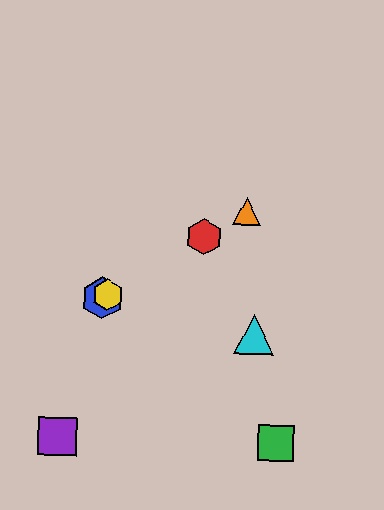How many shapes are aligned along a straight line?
4 shapes (the red hexagon, the blue hexagon, the yellow hexagon, the orange triangle) are aligned along a straight line.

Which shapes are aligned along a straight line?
The red hexagon, the blue hexagon, the yellow hexagon, the orange triangle are aligned along a straight line.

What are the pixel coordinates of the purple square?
The purple square is at (57, 436).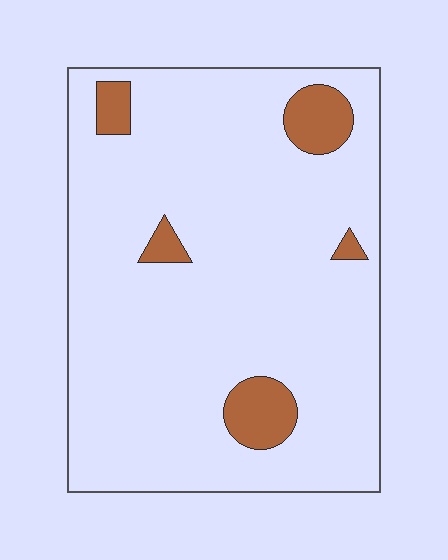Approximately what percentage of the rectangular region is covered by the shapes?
Approximately 10%.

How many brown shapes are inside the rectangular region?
5.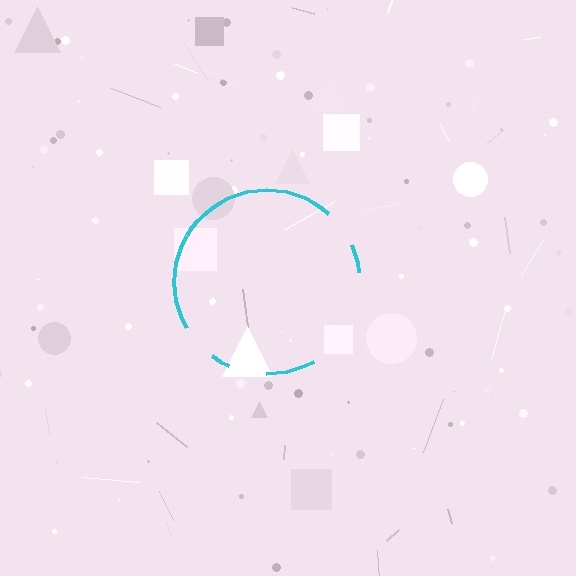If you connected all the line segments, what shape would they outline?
They would outline a circle.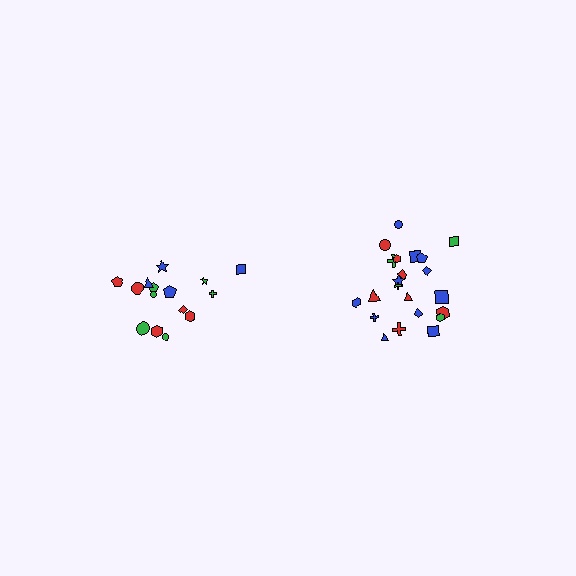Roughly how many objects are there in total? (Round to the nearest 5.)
Roughly 35 objects in total.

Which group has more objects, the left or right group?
The right group.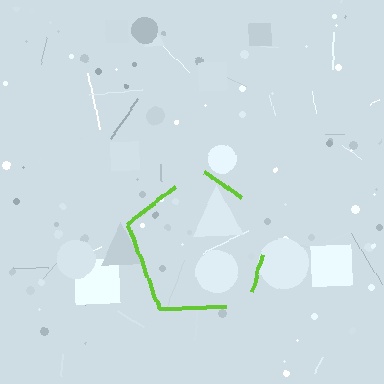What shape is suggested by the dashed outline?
The dashed outline suggests a pentagon.